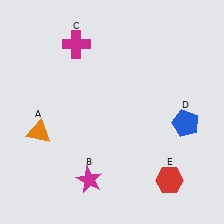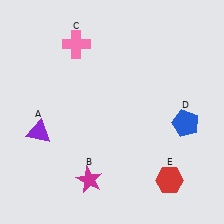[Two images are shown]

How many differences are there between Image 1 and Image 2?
There are 2 differences between the two images.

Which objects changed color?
A changed from orange to purple. C changed from magenta to pink.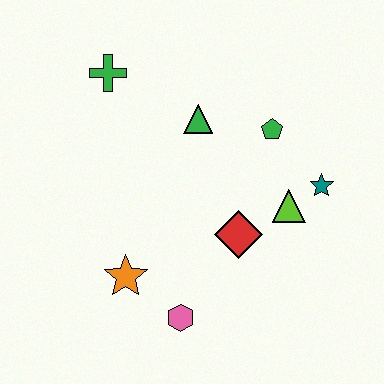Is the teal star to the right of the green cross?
Yes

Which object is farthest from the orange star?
The teal star is farthest from the orange star.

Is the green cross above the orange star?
Yes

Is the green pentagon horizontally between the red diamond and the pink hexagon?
No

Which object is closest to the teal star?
The lime triangle is closest to the teal star.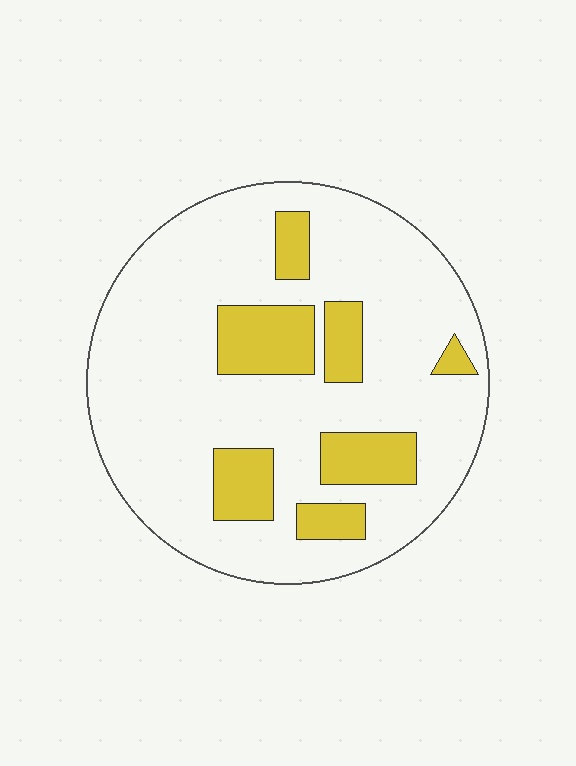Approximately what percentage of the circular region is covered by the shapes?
Approximately 20%.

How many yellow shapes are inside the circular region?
7.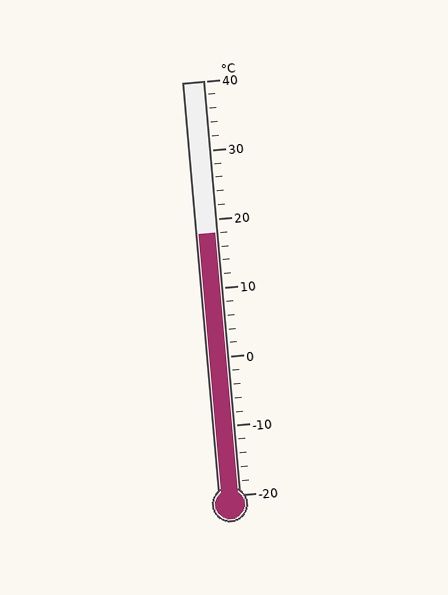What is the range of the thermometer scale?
The thermometer scale ranges from -20°C to 40°C.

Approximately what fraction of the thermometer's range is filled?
The thermometer is filled to approximately 65% of its range.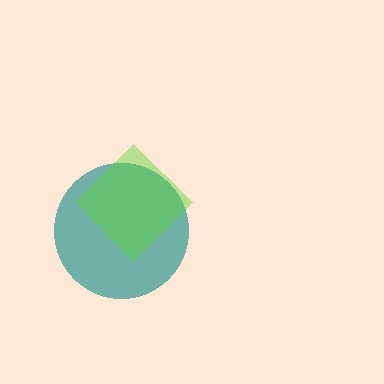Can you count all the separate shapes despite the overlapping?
Yes, there are 2 separate shapes.